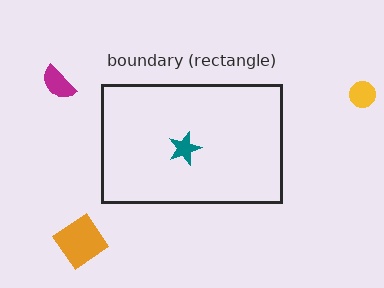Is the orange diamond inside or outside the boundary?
Outside.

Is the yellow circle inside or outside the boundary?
Outside.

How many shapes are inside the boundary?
1 inside, 3 outside.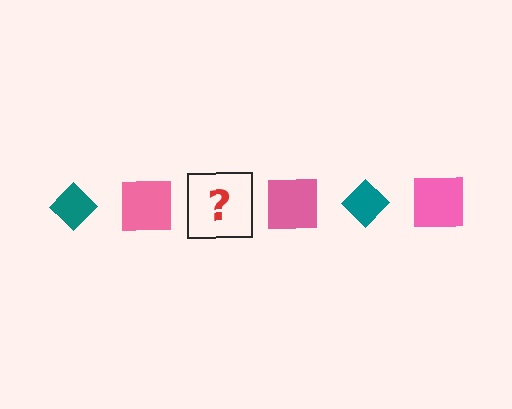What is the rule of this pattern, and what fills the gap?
The rule is that the pattern alternates between teal diamond and pink square. The gap should be filled with a teal diamond.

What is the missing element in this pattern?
The missing element is a teal diamond.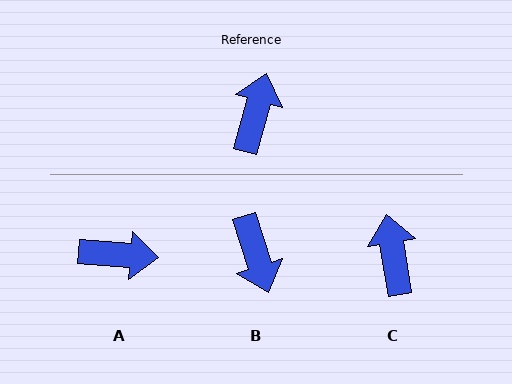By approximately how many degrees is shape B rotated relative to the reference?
Approximately 147 degrees clockwise.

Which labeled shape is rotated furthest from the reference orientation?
B, about 147 degrees away.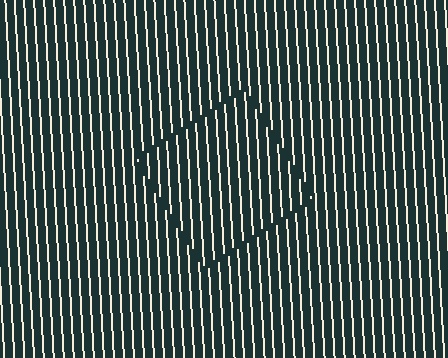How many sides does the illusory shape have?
4 sides — the line-ends trace a square.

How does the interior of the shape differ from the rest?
The interior of the shape contains the same grating, shifted by half a period — the contour is defined by the phase discontinuity where line-ends from the inner and outer gratings abut.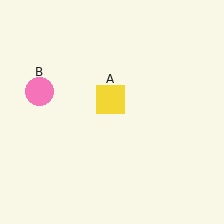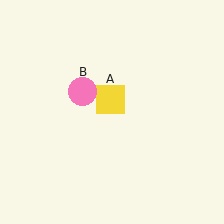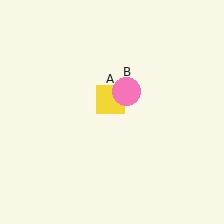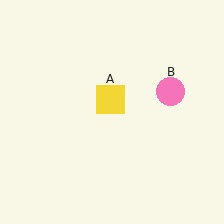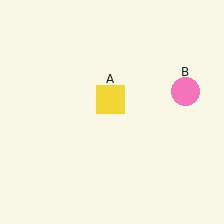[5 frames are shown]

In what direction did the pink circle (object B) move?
The pink circle (object B) moved right.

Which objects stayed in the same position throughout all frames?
Yellow square (object A) remained stationary.